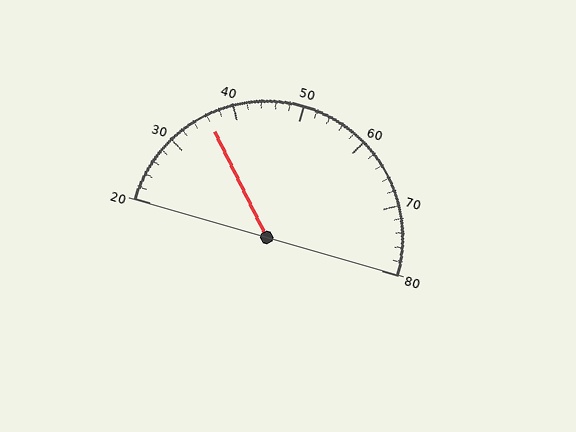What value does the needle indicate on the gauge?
The needle indicates approximately 36.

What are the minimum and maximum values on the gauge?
The gauge ranges from 20 to 80.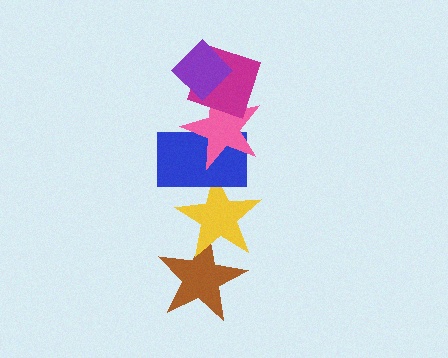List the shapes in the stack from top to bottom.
From top to bottom: the purple diamond, the magenta diamond, the pink star, the blue rectangle, the yellow star, the brown star.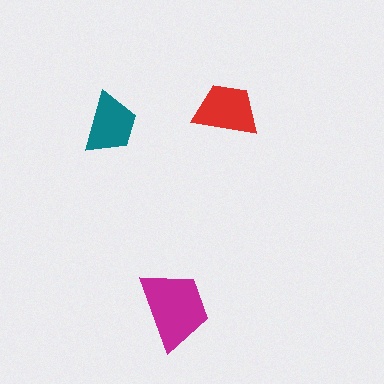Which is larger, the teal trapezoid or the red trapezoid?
The red one.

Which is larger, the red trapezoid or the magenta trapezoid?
The magenta one.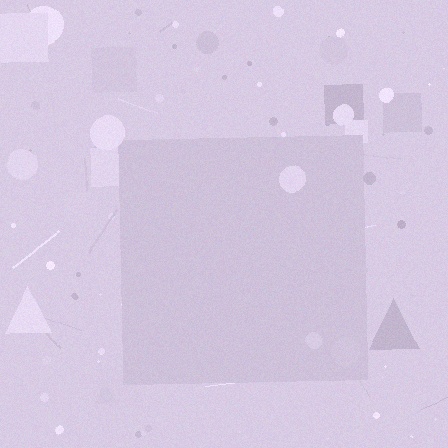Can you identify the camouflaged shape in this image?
The camouflaged shape is a square.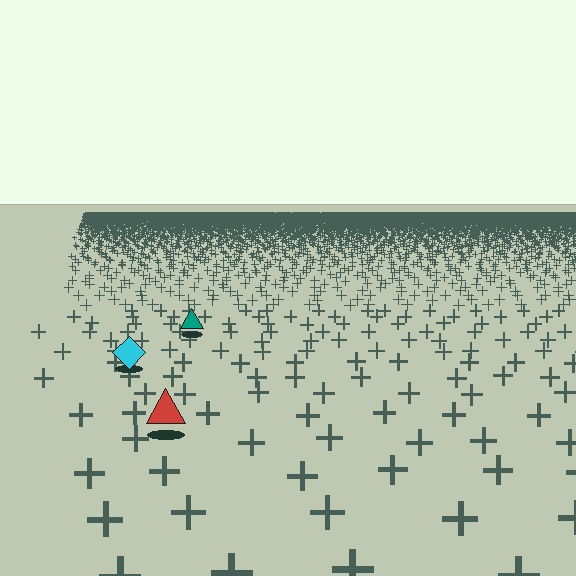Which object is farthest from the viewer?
The teal triangle is farthest from the viewer. It appears smaller and the ground texture around it is denser.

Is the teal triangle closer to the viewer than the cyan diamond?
No. The cyan diamond is closer — you can tell from the texture gradient: the ground texture is coarser near it.